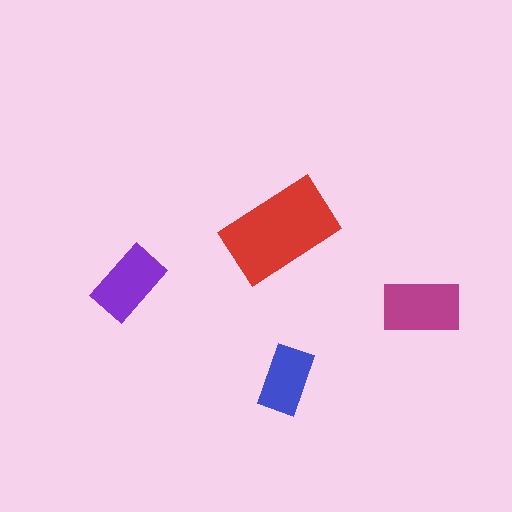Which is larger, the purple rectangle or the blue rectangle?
The purple one.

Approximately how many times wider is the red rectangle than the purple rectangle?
About 1.5 times wider.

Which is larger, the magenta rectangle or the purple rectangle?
The magenta one.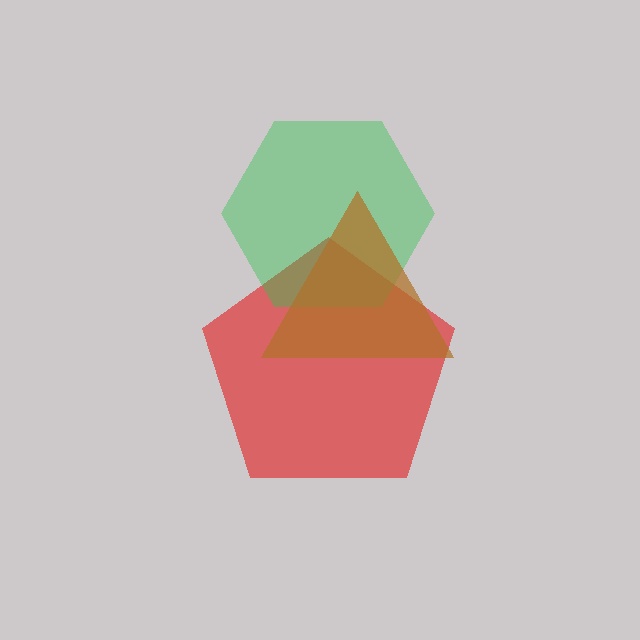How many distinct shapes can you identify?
There are 3 distinct shapes: a red pentagon, a green hexagon, a brown triangle.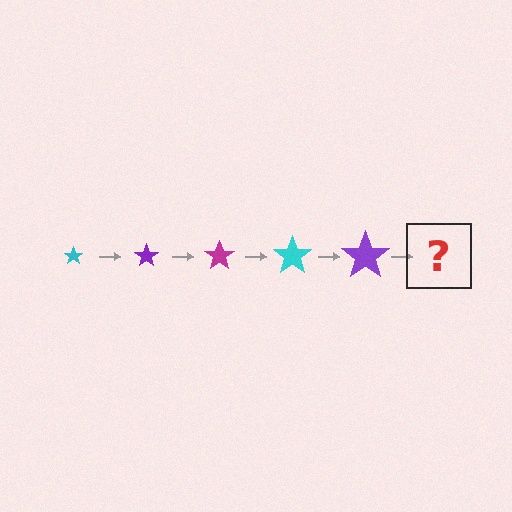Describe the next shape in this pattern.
It should be a magenta star, larger than the previous one.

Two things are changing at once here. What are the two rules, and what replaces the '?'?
The two rules are that the star grows larger each step and the color cycles through cyan, purple, and magenta. The '?' should be a magenta star, larger than the previous one.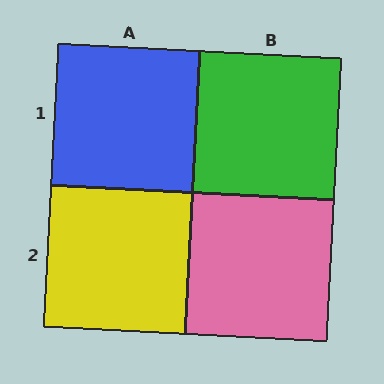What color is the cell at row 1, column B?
Green.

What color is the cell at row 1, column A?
Blue.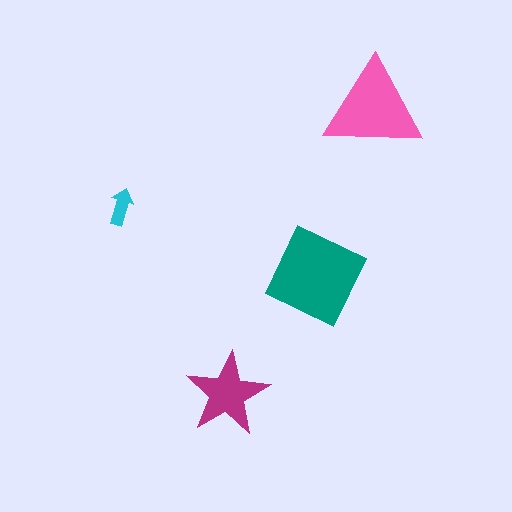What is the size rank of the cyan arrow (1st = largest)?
4th.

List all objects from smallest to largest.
The cyan arrow, the magenta star, the pink triangle, the teal square.